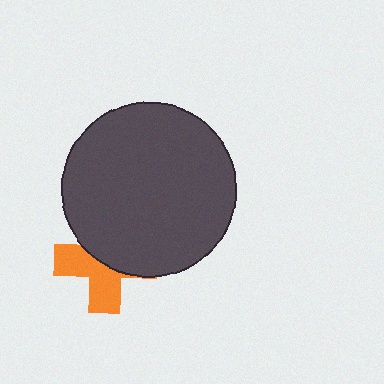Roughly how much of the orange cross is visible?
About half of it is visible (roughly 47%).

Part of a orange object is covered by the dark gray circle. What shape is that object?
It is a cross.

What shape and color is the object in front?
The object in front is a dark gray circle.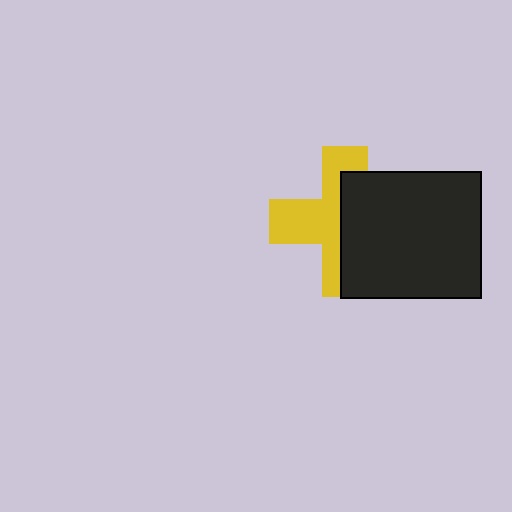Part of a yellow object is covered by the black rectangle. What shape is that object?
It is a cross.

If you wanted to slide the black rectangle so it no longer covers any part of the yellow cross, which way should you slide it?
Slide it right — that is the most direct way to separate the two shapes.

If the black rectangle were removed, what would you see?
You would see the complete yellow cross.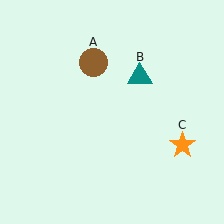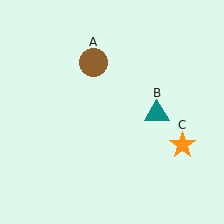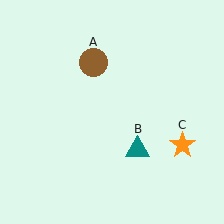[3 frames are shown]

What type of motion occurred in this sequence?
The teal triangle (object B) rotated clockwise around the center of the scene.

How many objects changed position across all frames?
1 object changed position: teal triangle (object B).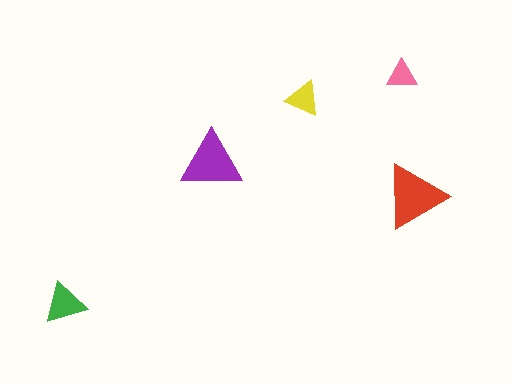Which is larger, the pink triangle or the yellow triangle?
The yellow one.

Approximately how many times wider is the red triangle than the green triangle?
About 1.5 times wider.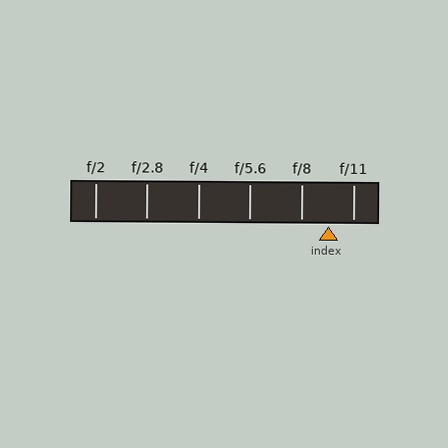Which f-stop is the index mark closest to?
The index mark is closest to f/11.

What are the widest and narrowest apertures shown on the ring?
The widest aperture shown is f/2 and the narrowest is f/11.